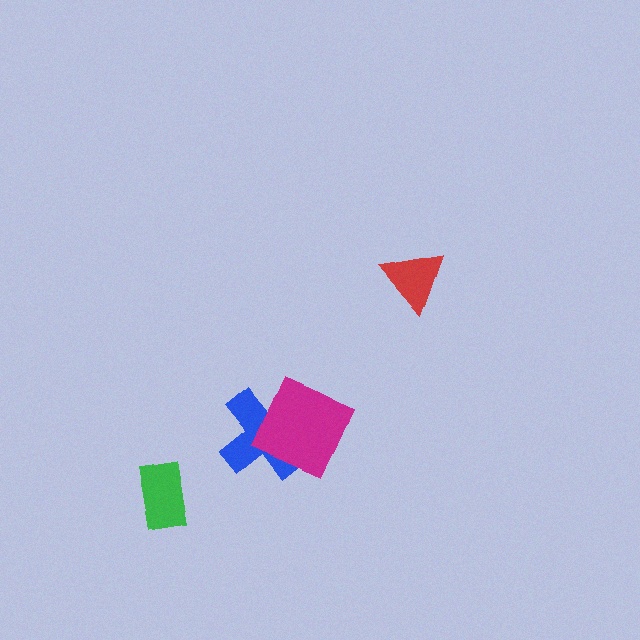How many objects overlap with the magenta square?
1 object overlaps with the magenta square.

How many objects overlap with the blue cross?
1 object overlaps with the blue cross.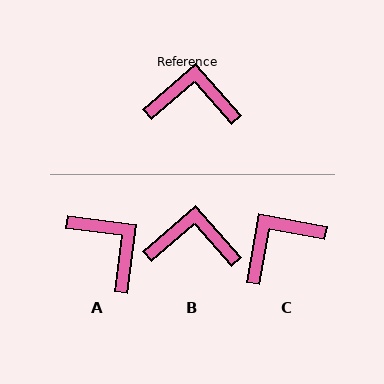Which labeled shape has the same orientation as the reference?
B.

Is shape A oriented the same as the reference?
No, it is off by about 48 degrees.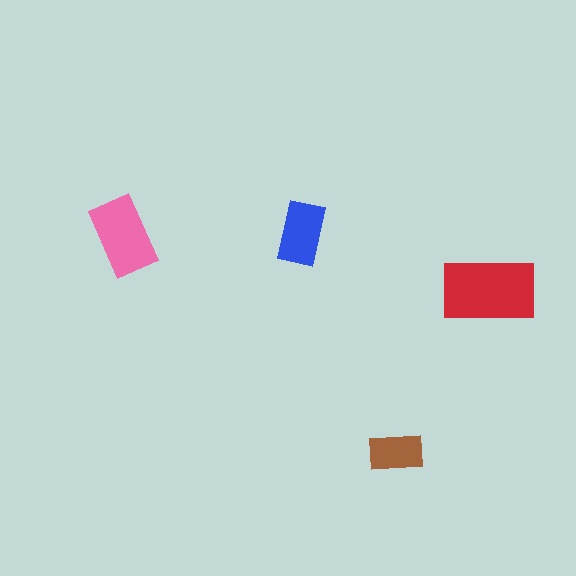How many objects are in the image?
There are 4 objects in the image.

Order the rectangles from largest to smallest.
the red one, the pink one, the blue one, the brown one.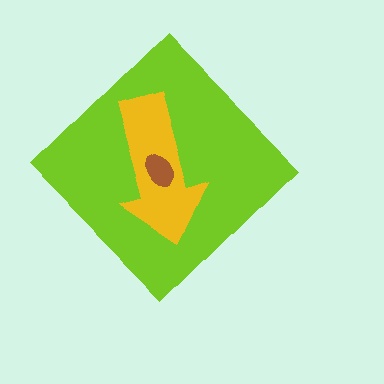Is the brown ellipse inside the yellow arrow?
Yes.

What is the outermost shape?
The lime diamond.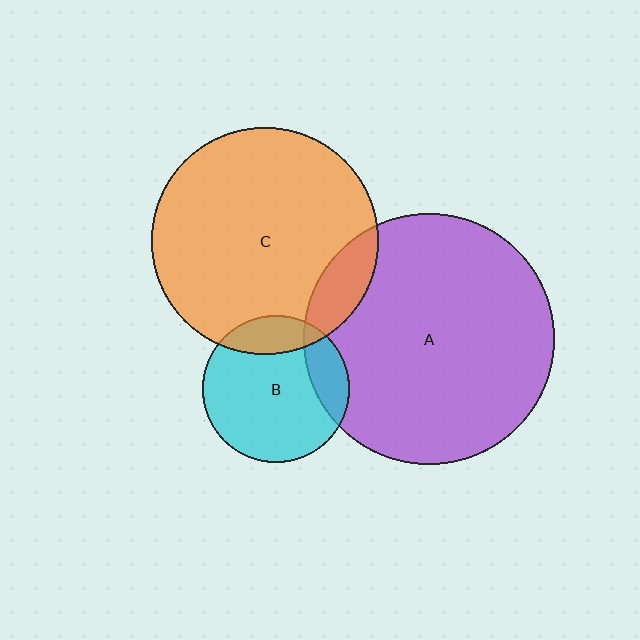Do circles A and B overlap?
Yes.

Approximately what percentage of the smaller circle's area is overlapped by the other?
Approximately 15%.